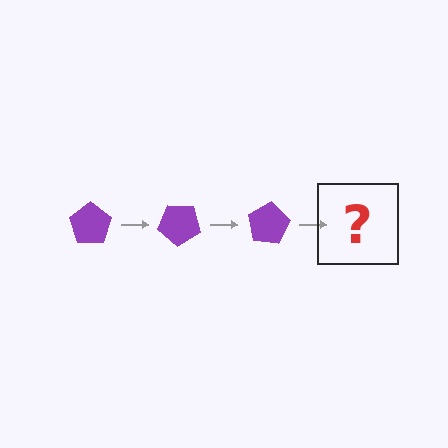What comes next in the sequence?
The next element should be a purple pentagon rotated 120 degrees.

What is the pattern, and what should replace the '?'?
The pattern is that the pentagon rotates 40 degrees each step. The '?' should be a purple pentagon rotated 120 degrees.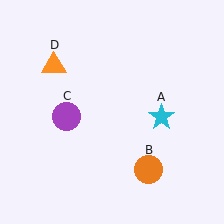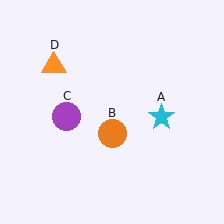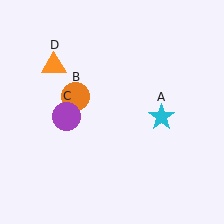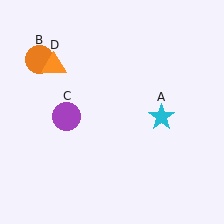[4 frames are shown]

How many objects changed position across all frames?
1 object changed position: orange circle (object B).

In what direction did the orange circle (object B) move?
The orange circle (object B) moved up and to the left.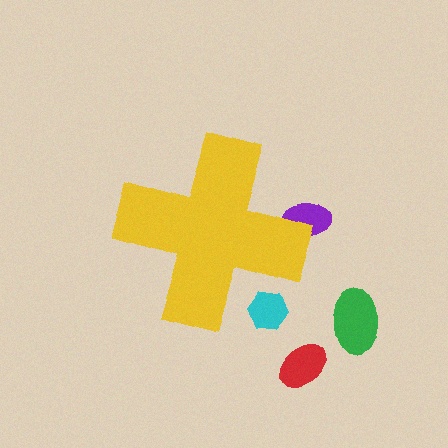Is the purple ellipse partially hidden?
Yes, the purple ellipse is partially hidden behind the yellow cross.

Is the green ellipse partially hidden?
No, the green ellipse is fully visible.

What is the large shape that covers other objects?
A yellow cross.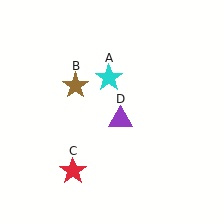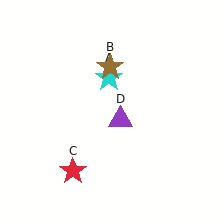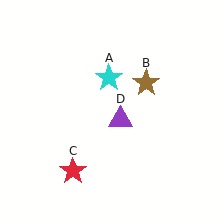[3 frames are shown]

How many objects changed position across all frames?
1 object changed position: brown star (object B).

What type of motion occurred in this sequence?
The brown star (object B) rotated clockwise around the center of the scene.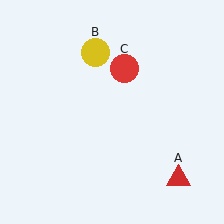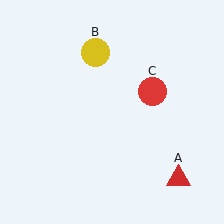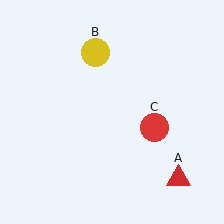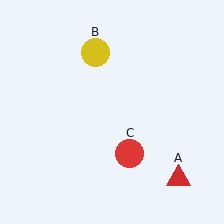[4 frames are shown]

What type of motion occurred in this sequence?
The red circle (object C) rotated clockwise around the center of the scene.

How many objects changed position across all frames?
1 object changed position: red circle (object C).